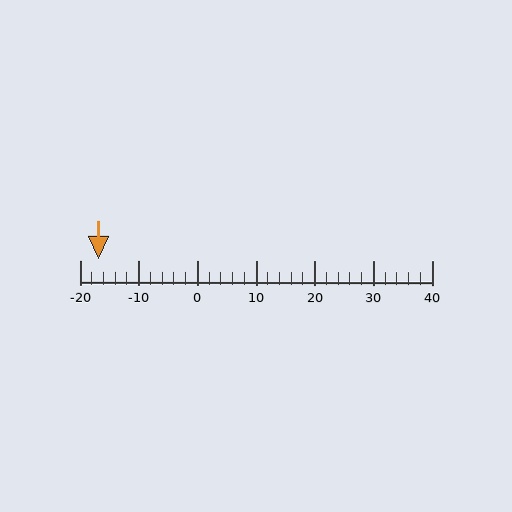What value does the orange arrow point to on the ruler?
The orange arrow points to approximately -17.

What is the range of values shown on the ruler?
The ruler shows values from -20 to 40.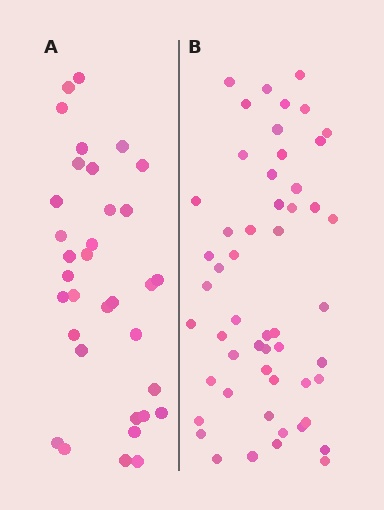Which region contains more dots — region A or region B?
Region B (the right region) has more dots.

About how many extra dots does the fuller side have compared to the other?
Region B has approximately 20 more dots than region A.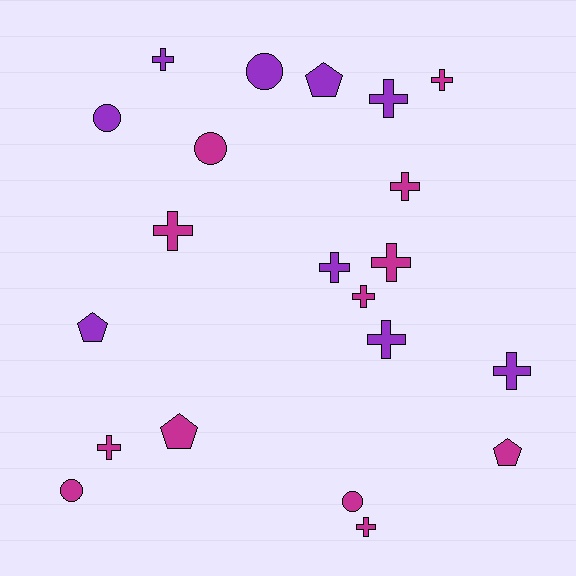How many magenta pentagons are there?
There are 2 magenta pentagons.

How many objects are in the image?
There are 21 objects.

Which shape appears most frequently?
Cross, with 12 objects.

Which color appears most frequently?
Magenta, with 12 objects.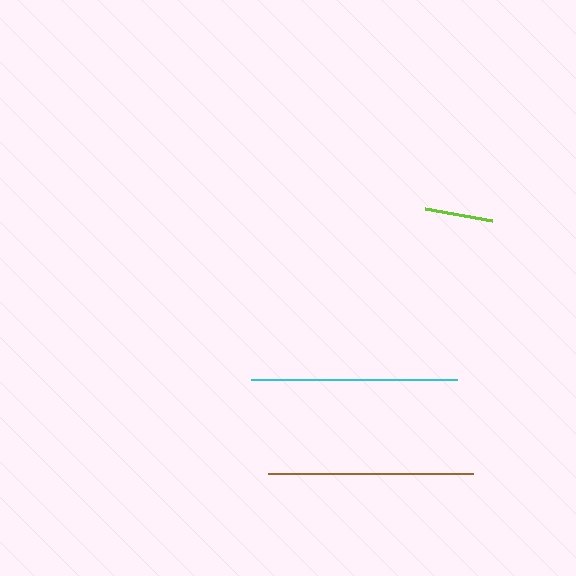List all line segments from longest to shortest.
From longest to shortest: brown, cyan, lime.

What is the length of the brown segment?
The brown segment is approximately 206 pixels long.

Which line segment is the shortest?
The lime line is the shortest at approximately 68 pixels.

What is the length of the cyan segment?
The cyan segment is approximately 205 pixels long.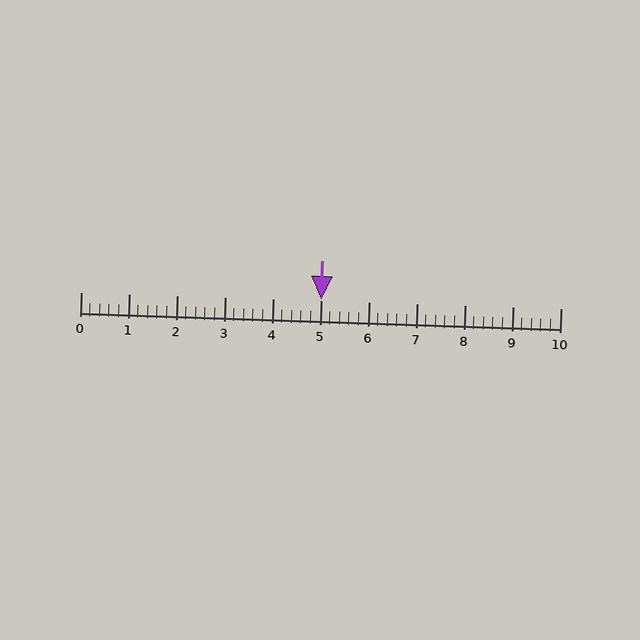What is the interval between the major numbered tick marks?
The major tick marks are spaced 1 units apart.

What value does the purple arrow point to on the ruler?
The purple arrow points to approximately 5.0.